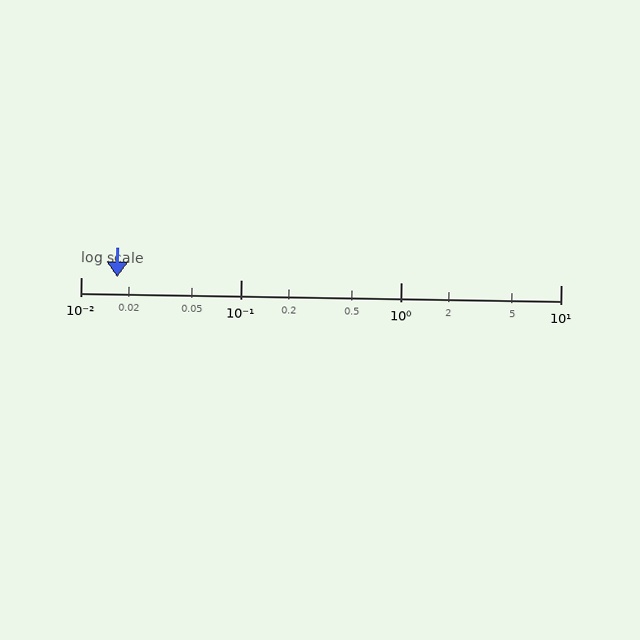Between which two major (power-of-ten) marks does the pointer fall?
The pointer is between 0.01 and 0.1.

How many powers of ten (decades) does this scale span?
The scale spans 3 decades, from 0.01 to 10.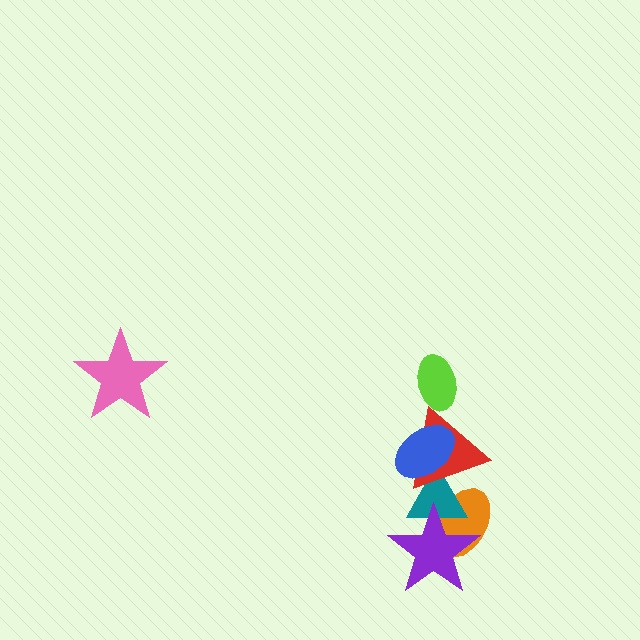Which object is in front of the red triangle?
The blue ellipse is in front of the red triangle.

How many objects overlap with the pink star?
0 objects overlap with the pink star.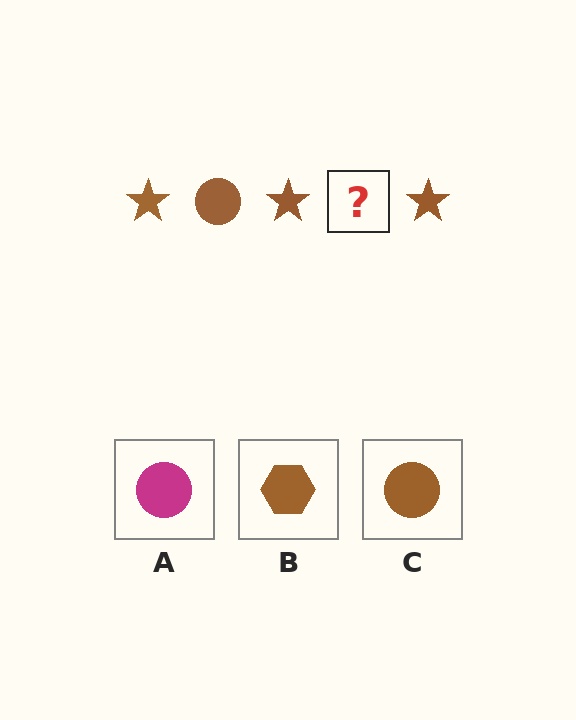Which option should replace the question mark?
Option C.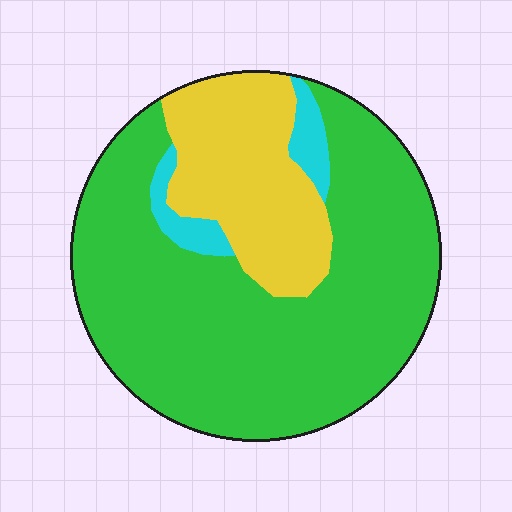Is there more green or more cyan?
Green.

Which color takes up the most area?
Green, at roughly 70%.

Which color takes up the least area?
Cyan, at roughly 5%.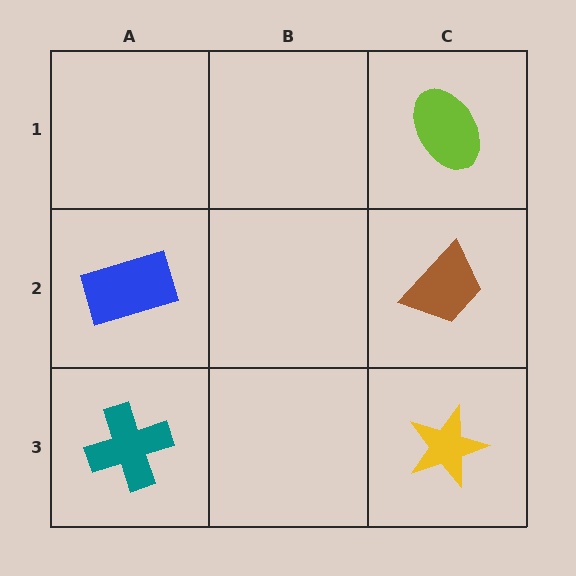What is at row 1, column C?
A lime ellipse.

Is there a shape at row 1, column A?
No, that cell is empty.